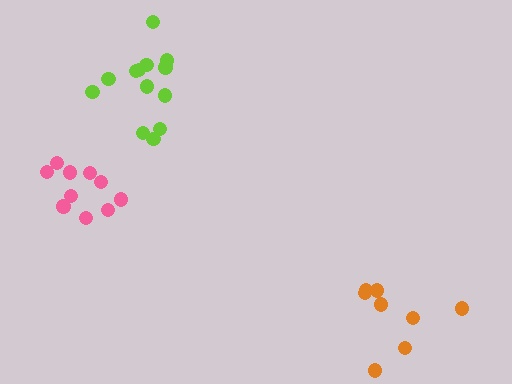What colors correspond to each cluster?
The clusters are colored: orange, lime, pink.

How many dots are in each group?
Group 1: 8 dots, Group 2: 13 dots, Group 3: 10 dots (31 total).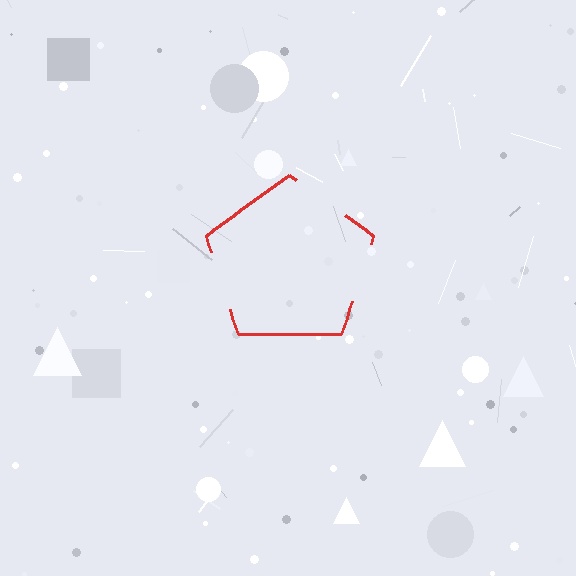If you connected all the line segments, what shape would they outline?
They would outline a pentagon.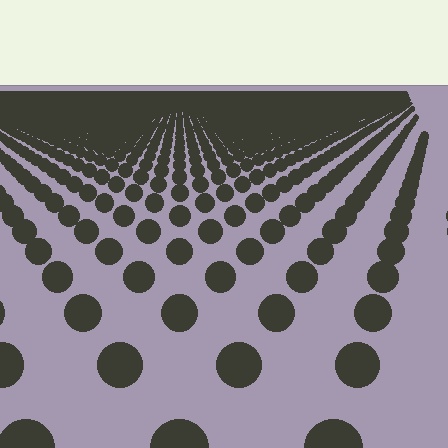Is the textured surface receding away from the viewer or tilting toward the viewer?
The surface is receding away from the viewer. Texture elements get smaller and denser toward the top.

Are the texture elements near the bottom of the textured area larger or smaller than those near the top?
Larger. Near the bottom, elements are closer to the viewer and appear at a bigger on-screen size.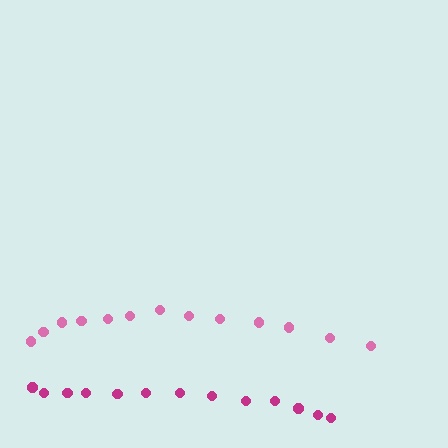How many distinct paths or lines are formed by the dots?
There are 2 distinct paths.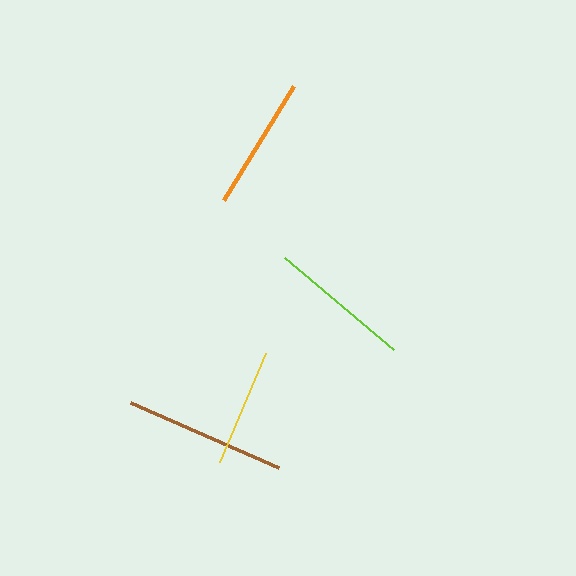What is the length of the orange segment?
The orange segment is approximately 133 pixels long.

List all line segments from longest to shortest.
From longest to shortest: brown, lime, orange, yellow.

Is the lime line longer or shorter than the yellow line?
The lime line is longer than the yellow line.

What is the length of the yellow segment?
The yellow segment is approximately 119 pixels long.